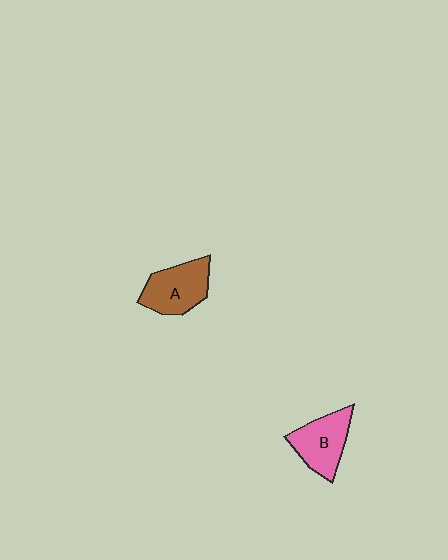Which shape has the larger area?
Shape A (brown).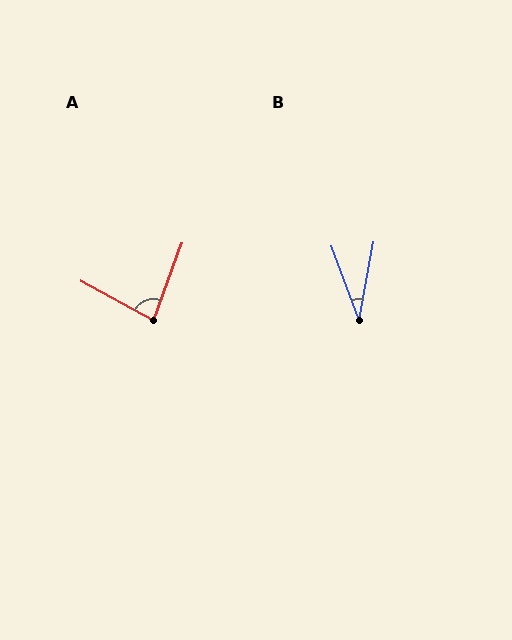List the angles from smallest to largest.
B (31°), A (82°).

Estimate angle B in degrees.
Approximately 31 degrees.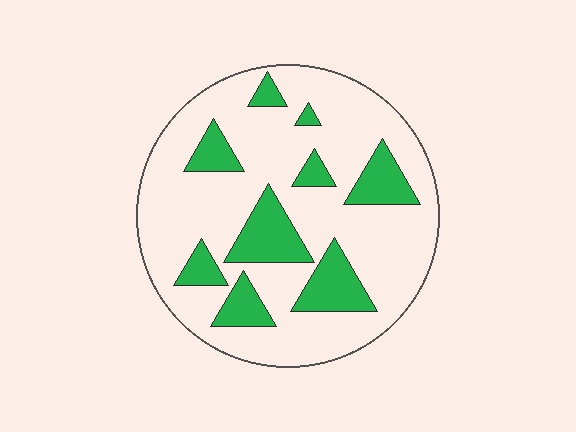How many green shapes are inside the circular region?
9.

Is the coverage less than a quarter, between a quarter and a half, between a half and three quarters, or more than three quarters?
Less than a quarter.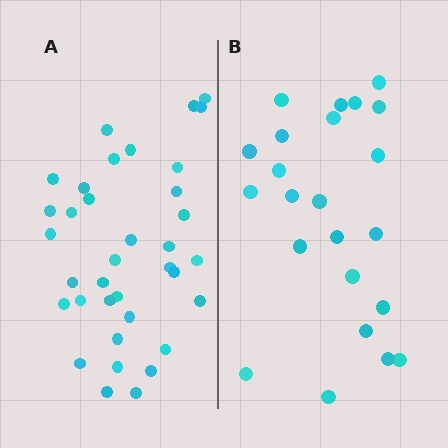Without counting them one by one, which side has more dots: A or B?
Region A (the left region) has more dots.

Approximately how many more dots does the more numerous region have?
Region A has approximately 15 more dots than region B.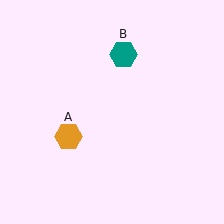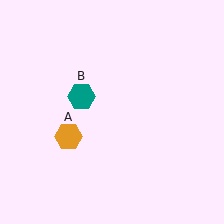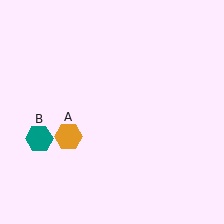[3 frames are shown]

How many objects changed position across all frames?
1 object changed position: teal hexagon (object B).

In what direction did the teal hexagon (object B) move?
The teal hexagon (object B) moved down and to the left.